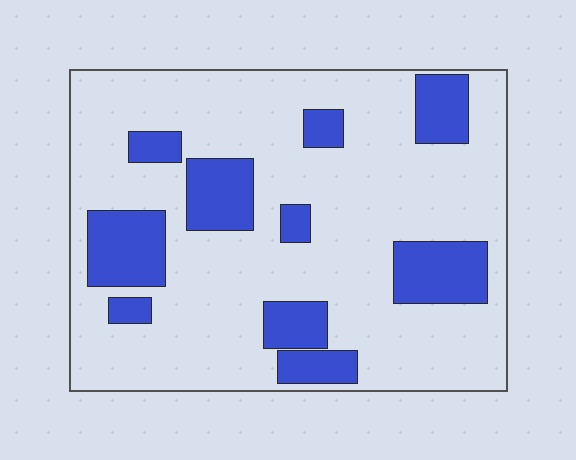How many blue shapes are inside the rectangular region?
10.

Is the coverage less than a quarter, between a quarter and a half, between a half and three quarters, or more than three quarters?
Less than a quarter.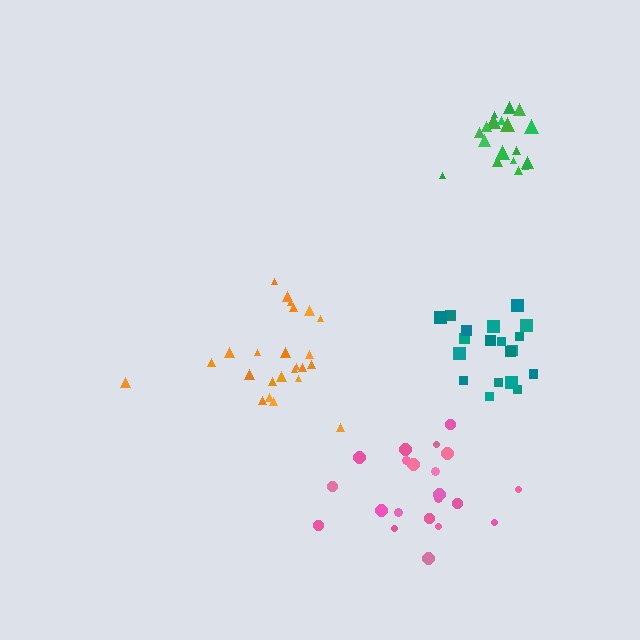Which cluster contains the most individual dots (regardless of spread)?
Orange (24).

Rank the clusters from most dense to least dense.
green, teal, orange, pink.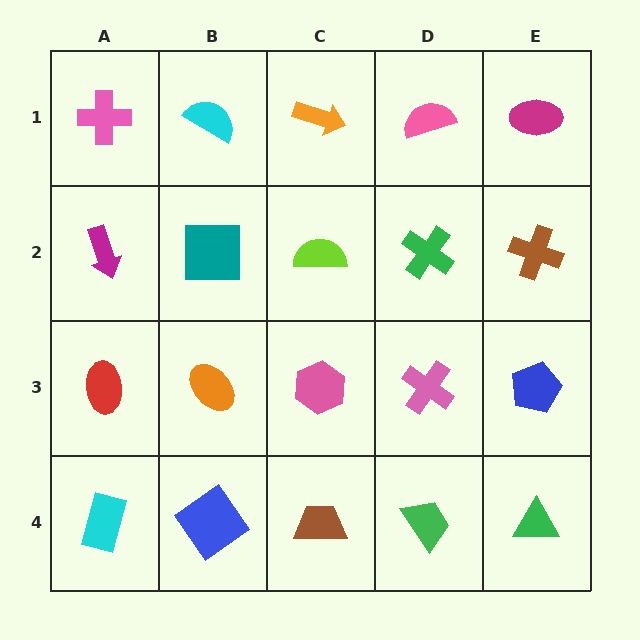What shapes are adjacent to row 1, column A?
A magenta arrow (row 2, column A), a cyan semicircle (row 1, column B).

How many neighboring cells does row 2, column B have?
4.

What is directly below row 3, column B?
A blue diamond.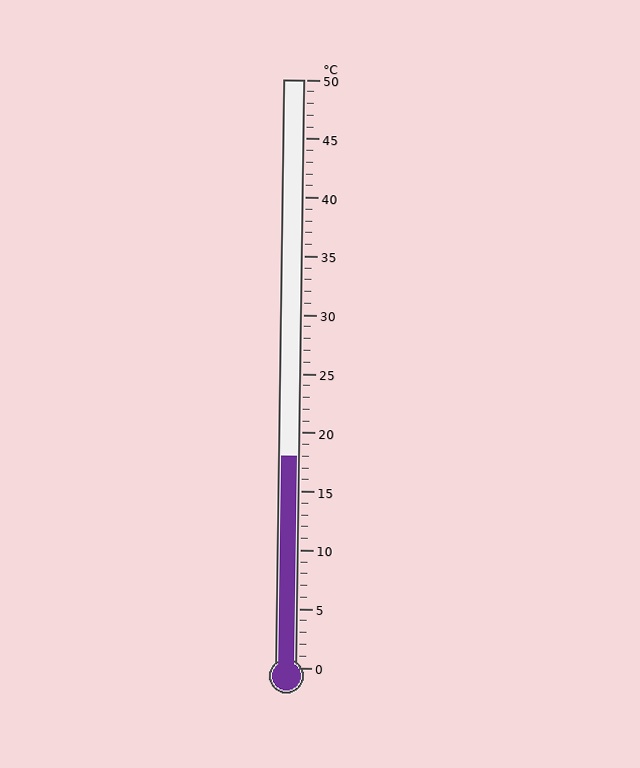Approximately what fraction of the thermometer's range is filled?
The thermometer is filled to approximately 35% of its range.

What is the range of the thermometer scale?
The thermometer scale ranges from 0°C to 50°C.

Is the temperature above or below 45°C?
The temperature is below 45°C.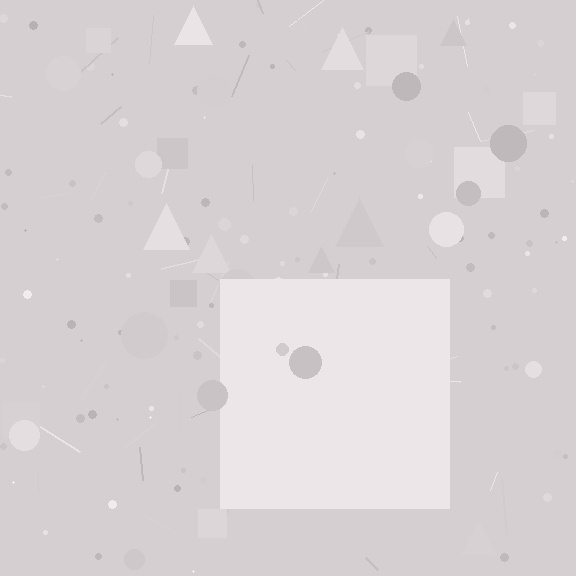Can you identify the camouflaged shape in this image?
The camouflaged shape is a square.